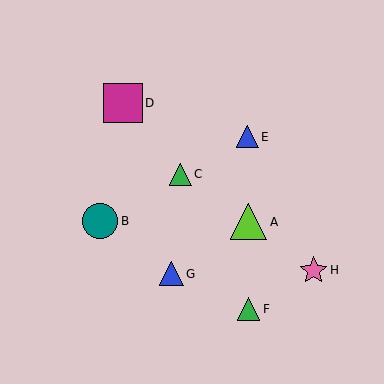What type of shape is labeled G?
Shape G is a blue triangle.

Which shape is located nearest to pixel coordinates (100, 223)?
The teal circle (labeled B) at (100, 221) is nearest to that location.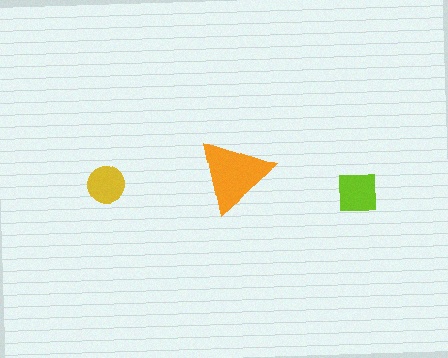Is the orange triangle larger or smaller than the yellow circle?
Larger.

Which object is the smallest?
The yellow circle.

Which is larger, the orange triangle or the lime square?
The orange triangle.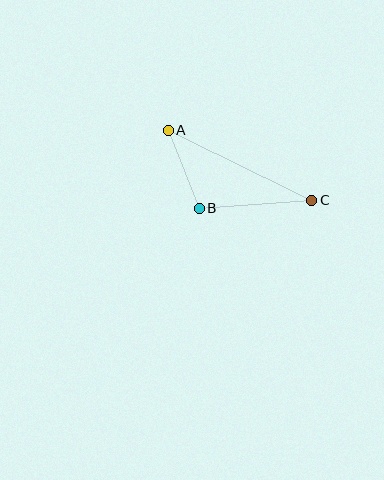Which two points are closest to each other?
Points A and B are closest to each other.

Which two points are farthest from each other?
Points A and C are farthest from each other.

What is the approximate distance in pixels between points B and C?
The distance between B and C is approximately 113 pixels.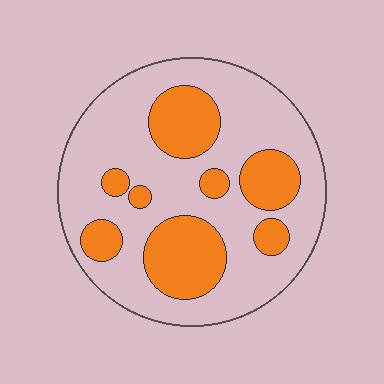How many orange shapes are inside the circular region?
8.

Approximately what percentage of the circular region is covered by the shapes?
Approximately 30%.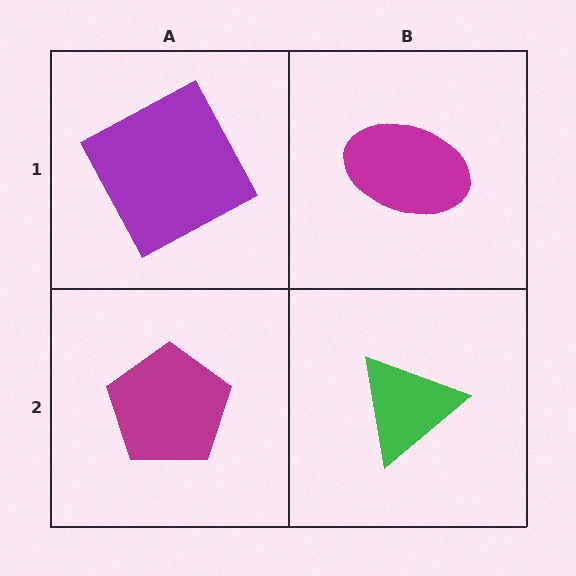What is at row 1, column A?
A purple square.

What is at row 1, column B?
A magenta ellipse.